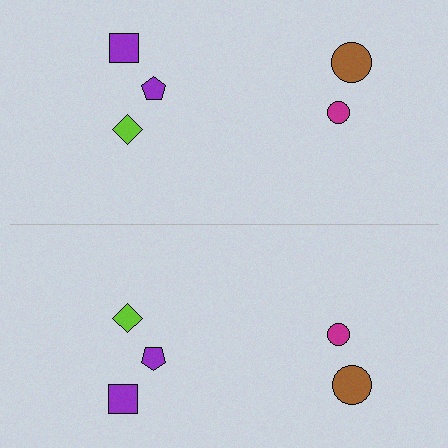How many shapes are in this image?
There are 10 shapes in this image.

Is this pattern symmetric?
Yes, this pattern has bilateral (reflection) symmetry.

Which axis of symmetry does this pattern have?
The pattern has a horizontal axis of symmetry running through the center of the image.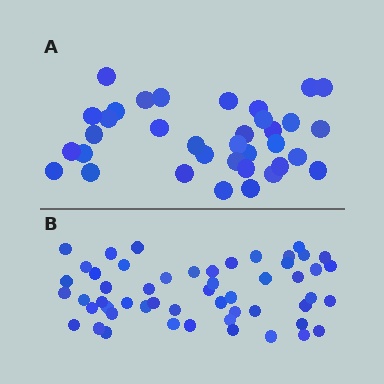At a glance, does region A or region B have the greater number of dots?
Region B (the bottom region) has more dots.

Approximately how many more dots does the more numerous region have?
Region B has approximately 20 more dots than region A.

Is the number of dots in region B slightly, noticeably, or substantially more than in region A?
Region B has substantially more. The ratio is roughly 1.5 to 1.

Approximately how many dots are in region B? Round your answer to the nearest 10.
About 50 dots. (The exact count is 53, which rounds to 50.)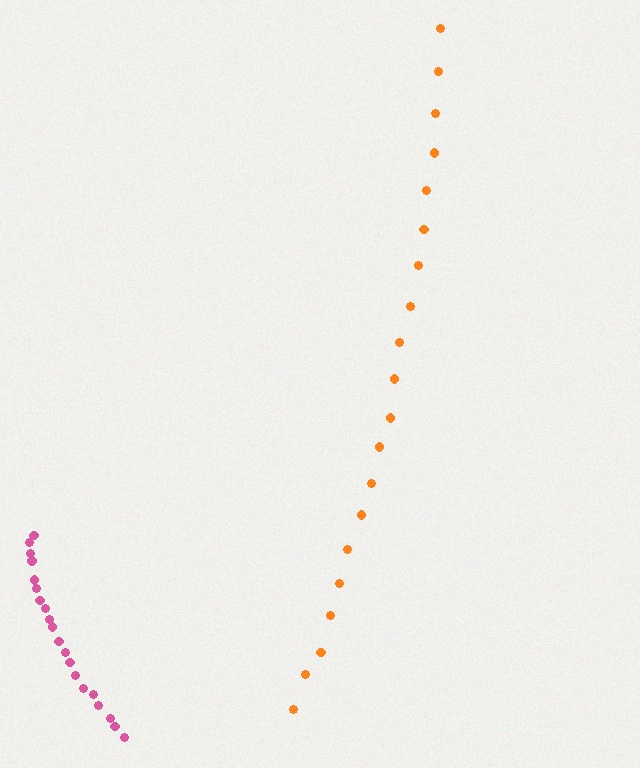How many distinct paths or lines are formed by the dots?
There are 2 distinct paths.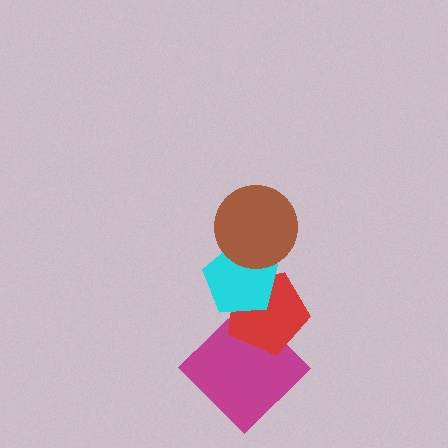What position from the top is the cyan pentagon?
The cyan pentagon is 2nd from the top.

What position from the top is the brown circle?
The brown circle is 1st from the top.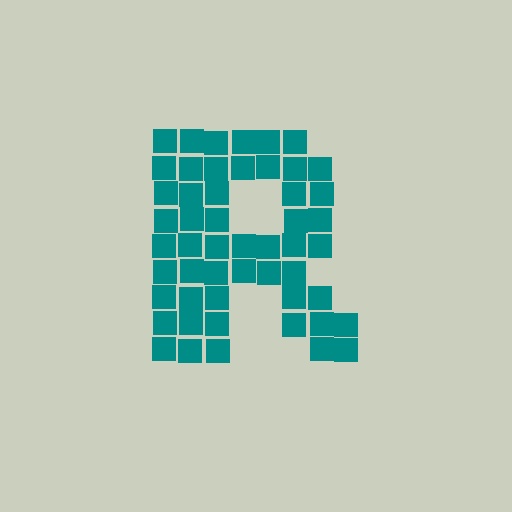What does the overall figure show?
The overall figure shows the letter R.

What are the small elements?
The small elements are squares.